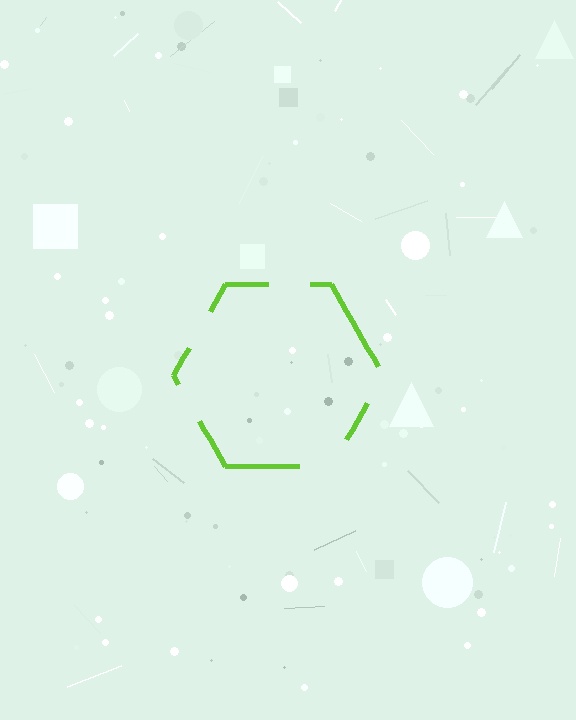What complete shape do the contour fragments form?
The contour fragments form a hexagon.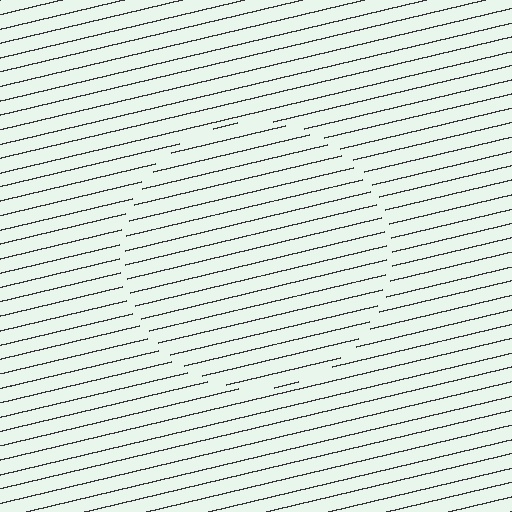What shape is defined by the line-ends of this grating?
An illusory circle. The interior of the shape contains the same grating, shifted by half a period — the contour is defined by the phase discontinuity where line-ends from the inner and outer gratings abut.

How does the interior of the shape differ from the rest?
The interior of the shape contains the same grating, shifted by half a period — the contour is defined by the phase discontinuity where line-ends from the inner and outer gratings abut.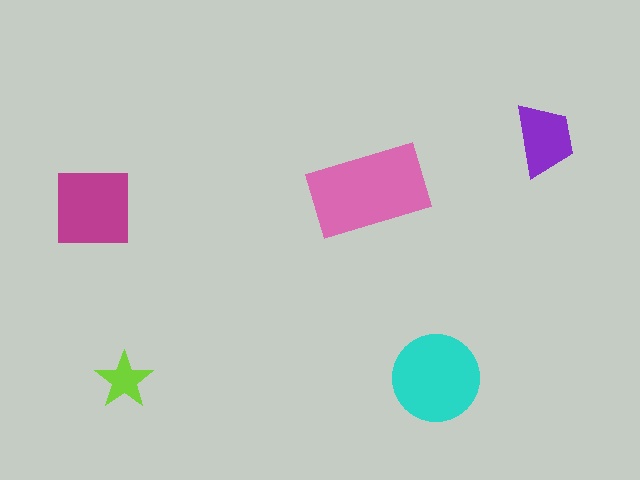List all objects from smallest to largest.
The lime star, the purple trapezoid, the magenta square, the cyan circle, the pink rectangle.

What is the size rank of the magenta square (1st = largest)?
3rd.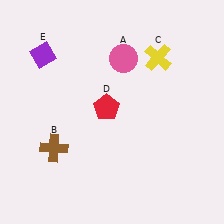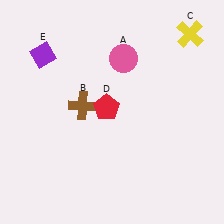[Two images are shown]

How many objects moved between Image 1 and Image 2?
2 objects moved between the two images.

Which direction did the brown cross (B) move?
The brown cross (B) moved up.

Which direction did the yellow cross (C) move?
The yellow cross (C) moved right.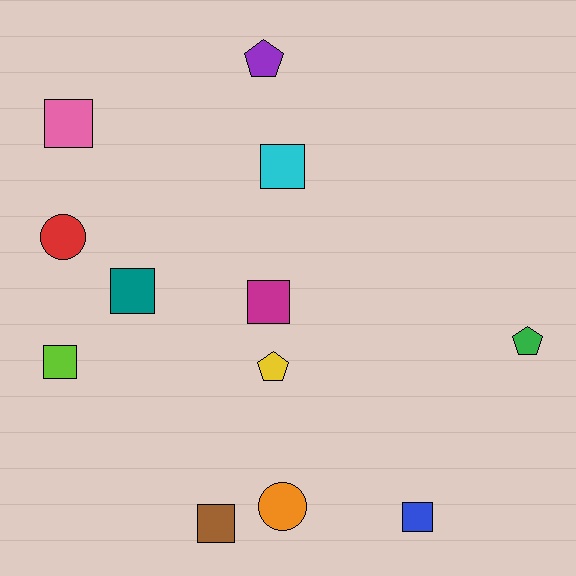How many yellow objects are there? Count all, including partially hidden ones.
There is 1 yellow object.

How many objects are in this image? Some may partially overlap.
There are 12 objects.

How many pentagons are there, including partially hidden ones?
There are 3 pentagons.